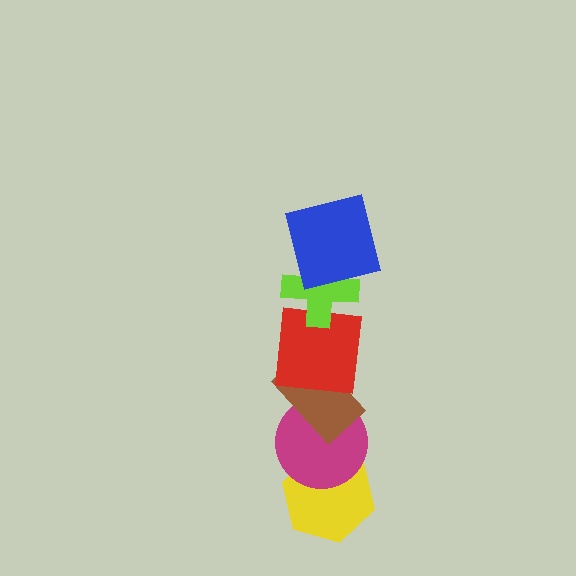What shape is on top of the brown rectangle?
The red square is on top of the brown rectangle.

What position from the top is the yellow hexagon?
The yellow hexagon is 6th from the top.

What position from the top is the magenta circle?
The magenta circle is 5th from the top.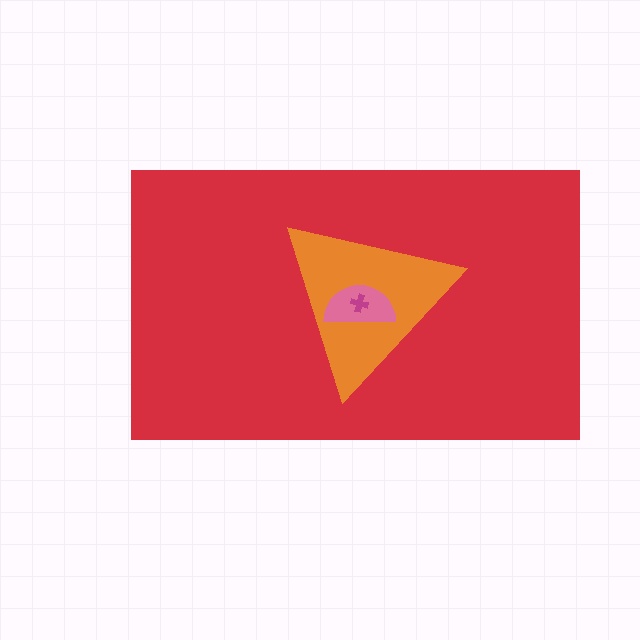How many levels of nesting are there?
4.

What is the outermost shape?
The red rectangle.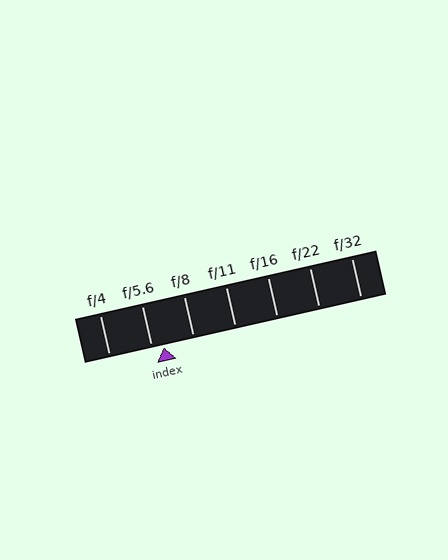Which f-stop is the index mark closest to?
The index mark is closest to f/5.6.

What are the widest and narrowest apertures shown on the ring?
The widest aperture shown is f/4 and the narrowest is f/32.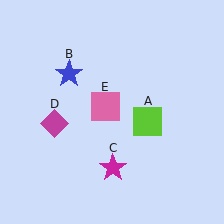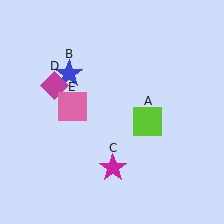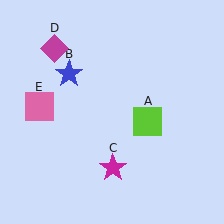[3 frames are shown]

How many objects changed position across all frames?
2 objects changed position: magenta diamond (object D), pink square (object E).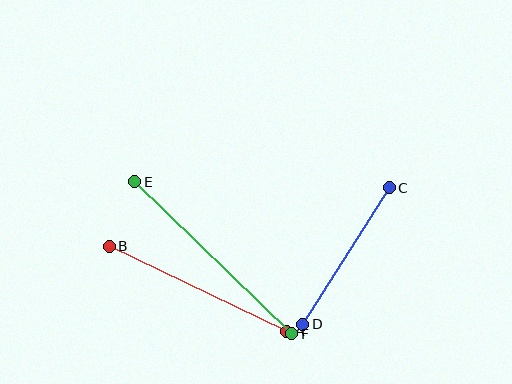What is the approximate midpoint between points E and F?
The midpoint is at approximately (213, 258) pixels.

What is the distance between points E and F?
The distance is approximately 219 pixels.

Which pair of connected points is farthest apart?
Points E and F are farthest apart.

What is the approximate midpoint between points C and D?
The midpoint is at approximately (346, 256) pixels.